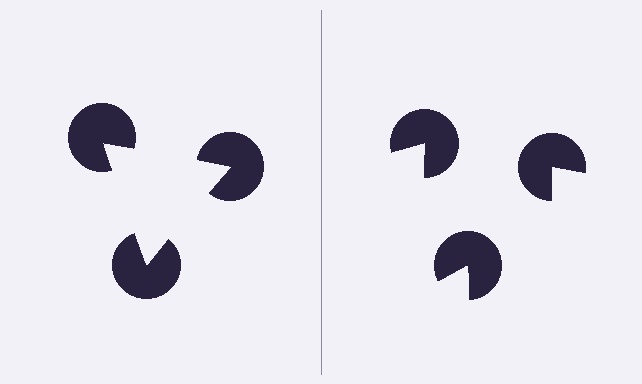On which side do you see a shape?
An illusory triangle appears on the left side. On the right side the wedge cuts are rotated, so no coherent shape forms.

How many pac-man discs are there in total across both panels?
6 — 3 on each side.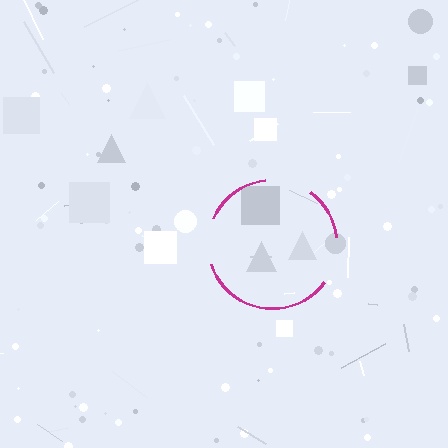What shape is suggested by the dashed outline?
The dashed outline suggests a circle.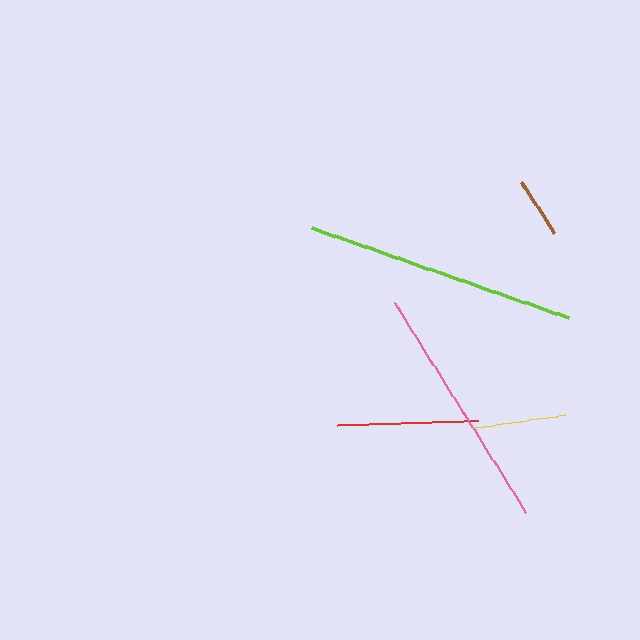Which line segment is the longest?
The lime line is the longest at approximately 273 pixels.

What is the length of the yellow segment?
The yellow segment is approximately 91 pixels long.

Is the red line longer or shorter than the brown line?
The red line is longer than the brown line.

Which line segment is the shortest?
The brown line is the shortest at approximately 61 pixels.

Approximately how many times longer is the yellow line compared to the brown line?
The yellow line is approximately 1.5 times the length of the brown line.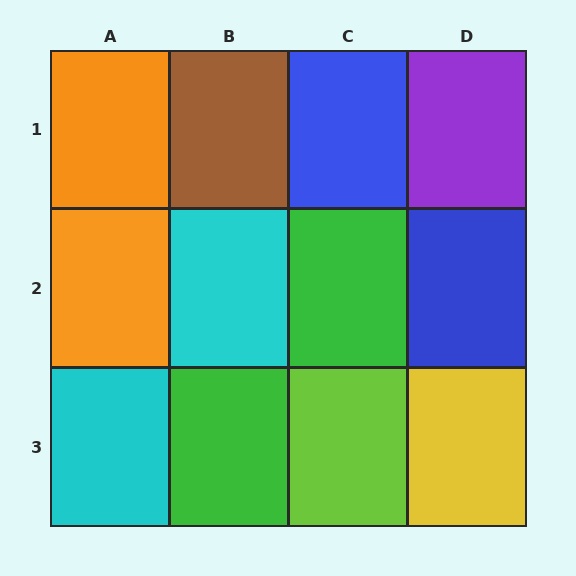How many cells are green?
2 cells are green.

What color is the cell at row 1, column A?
Orange.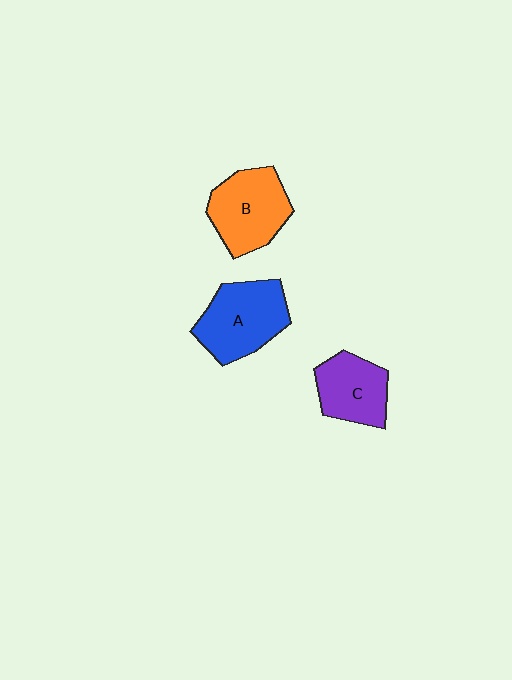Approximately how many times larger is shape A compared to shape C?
Approximately 1.3 times.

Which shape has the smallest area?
Shape C (purple).